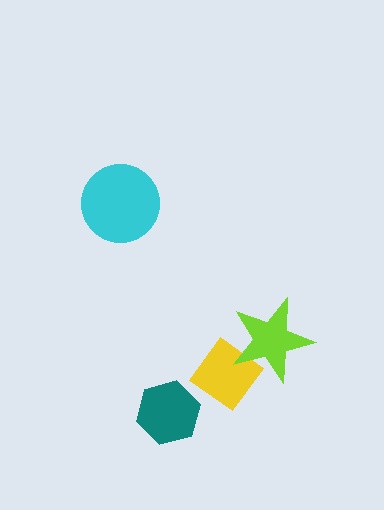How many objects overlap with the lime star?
1 object overlaps with the lime star.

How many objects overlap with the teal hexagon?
0 objects overlap with the teal hexagon.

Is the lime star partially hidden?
No, no other shape covers it.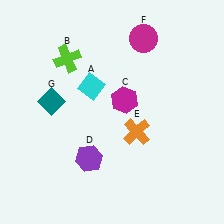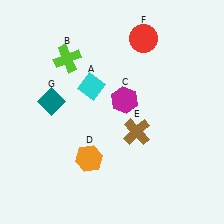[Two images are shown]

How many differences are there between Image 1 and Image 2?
There are 3 differences between the two images.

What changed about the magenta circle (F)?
In Image 1, F is magenta. In Image 2, it changed to red.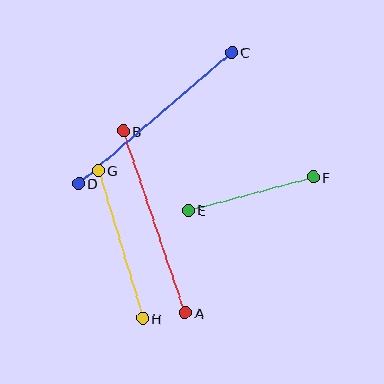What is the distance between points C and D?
The distance is approximately 202 pixels.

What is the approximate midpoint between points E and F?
The midpoint is at approximately (251, 193) pixels.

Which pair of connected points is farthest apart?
Points C and D are farthest apart.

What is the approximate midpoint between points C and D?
The midpoint is at approximately (155, 118) pixels.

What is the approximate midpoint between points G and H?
The midpoint is at approximately (120, 244) pixels.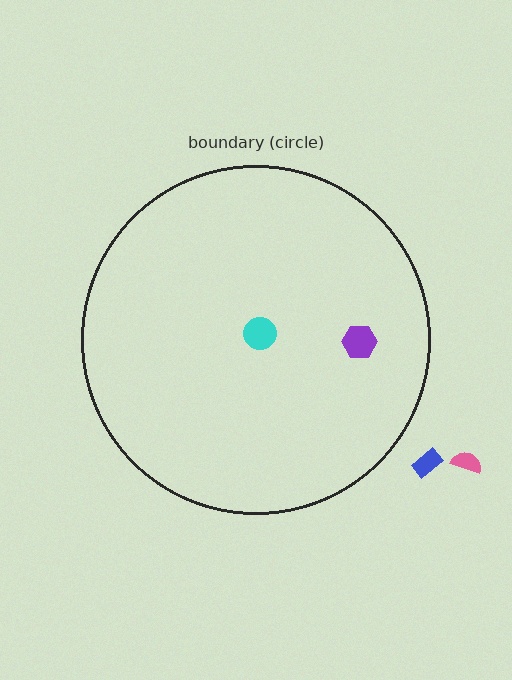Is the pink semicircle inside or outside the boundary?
Outside.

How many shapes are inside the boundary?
2 inside, 2 outside.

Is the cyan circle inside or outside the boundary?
Inside.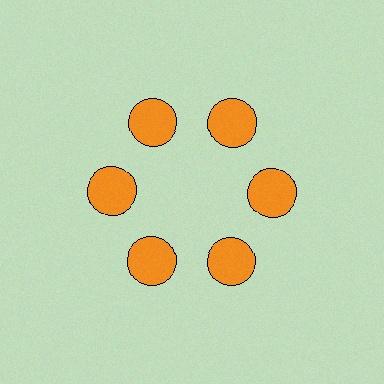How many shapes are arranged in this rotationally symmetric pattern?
There are 6 shapes, arranged in 6 groups of 1.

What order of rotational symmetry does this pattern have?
This pattern has 6-fold rotational symmetry.